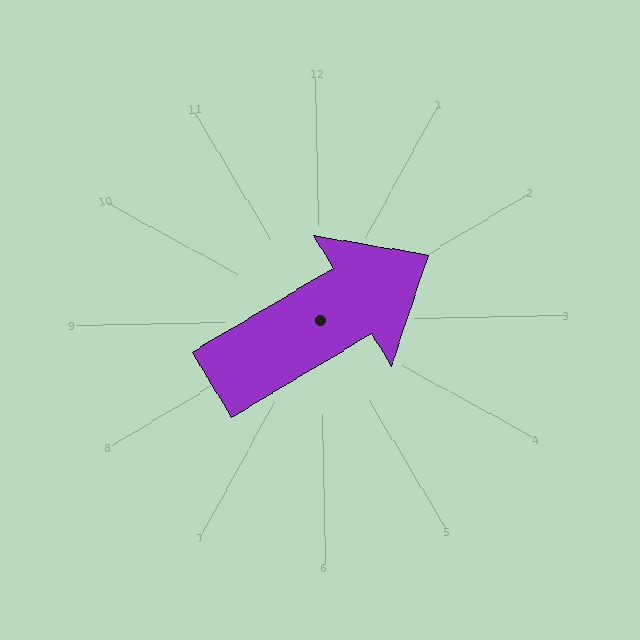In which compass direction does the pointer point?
Northeast.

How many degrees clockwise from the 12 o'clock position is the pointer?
Approximately 60 degrees.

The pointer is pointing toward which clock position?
Roughly 2 o'clock.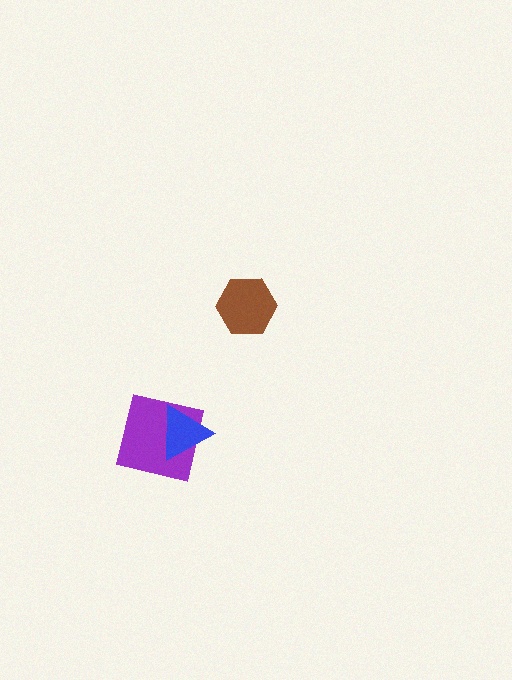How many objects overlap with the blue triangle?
1 object overlaps with the blue triangle.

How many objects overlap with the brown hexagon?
0 objects overlap with the brown hexagon.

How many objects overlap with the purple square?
1 object overlaps with the purple square.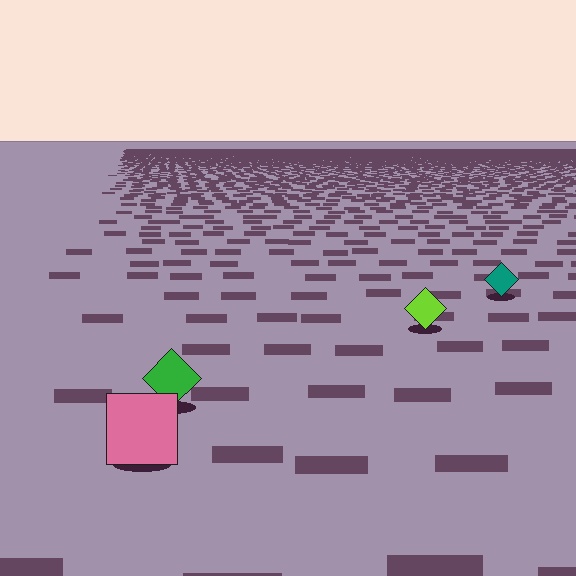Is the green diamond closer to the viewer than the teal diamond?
Yes. The green diamond is closer — you can tell from the texture gradient: the ground texture is coarser near it.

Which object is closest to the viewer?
The pink square is closest. The texture marks near it are larger and more spread out.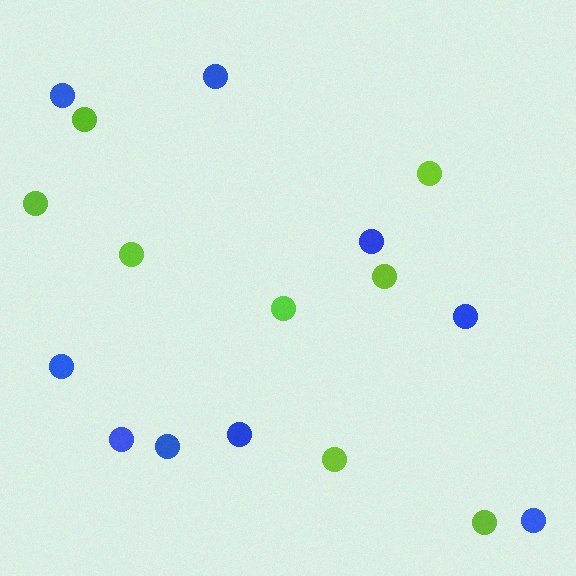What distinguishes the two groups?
There are 2 groups: one group of blue circles (9) and one group of lime circles (8).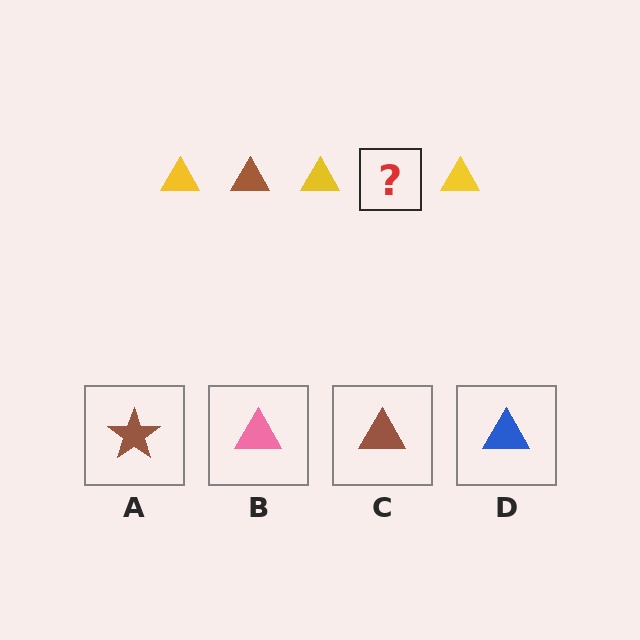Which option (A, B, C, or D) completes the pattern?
C.